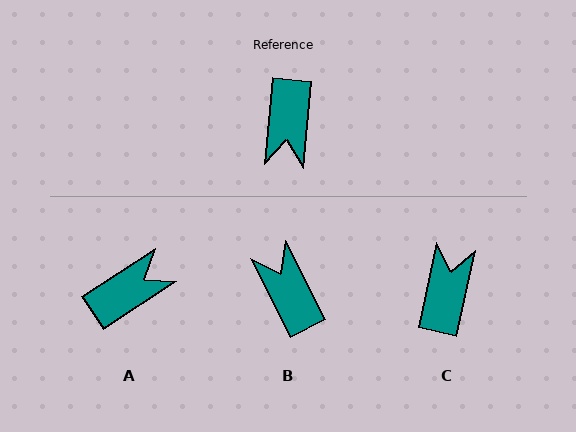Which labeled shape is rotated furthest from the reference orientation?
C, about 173 degrees away.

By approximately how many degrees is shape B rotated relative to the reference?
Approximately 148 degrees clockwise.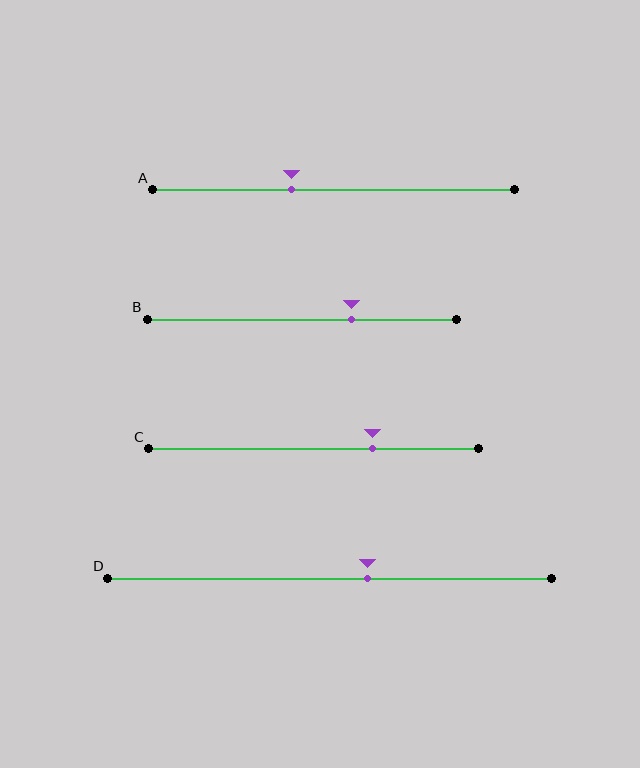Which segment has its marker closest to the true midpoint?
Segment D has its marker closest to the true midpoint.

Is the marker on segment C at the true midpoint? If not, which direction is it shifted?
No, the marker on segment C is shifted to the right by about 18% of the segment length.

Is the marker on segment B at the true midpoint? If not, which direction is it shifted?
No, the marker on segment B is shifted to the right by about 16% of the segment length.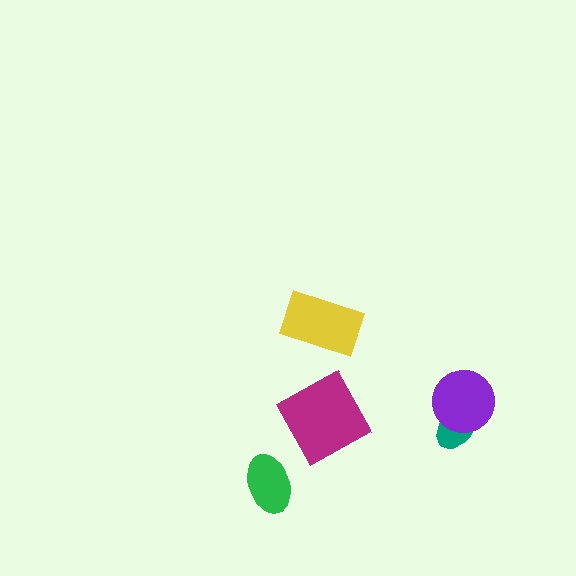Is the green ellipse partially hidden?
No, no other shape covers it.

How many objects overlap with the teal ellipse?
1 object overlaps with the teal ellipse.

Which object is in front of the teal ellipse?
The purple circle is in front of the teal ellipse.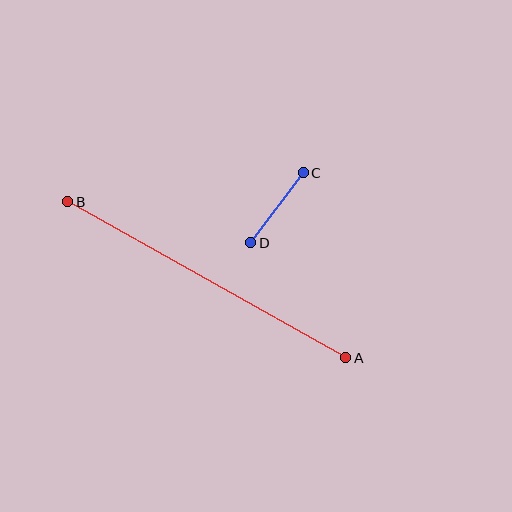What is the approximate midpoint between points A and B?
The midpoint is at approximately (207, 280) pixels.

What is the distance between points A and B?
The distance is approximately 319 pixels.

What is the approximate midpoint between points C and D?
The midpoint is at approximately (277, 208) pixels.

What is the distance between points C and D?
The distance is approximately 87 pixels.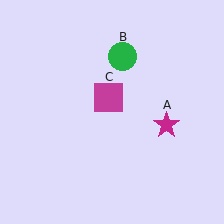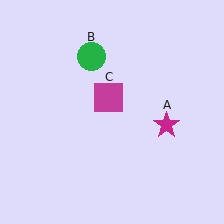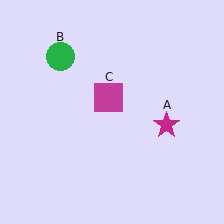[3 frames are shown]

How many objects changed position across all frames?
1 object changed position: green circle (object B).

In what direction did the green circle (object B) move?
The green circle (object B) moved left.